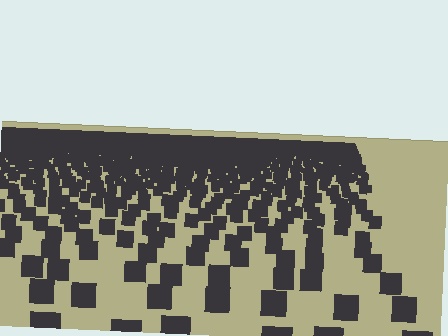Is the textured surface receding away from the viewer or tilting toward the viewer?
The surface is receding away from the viewer. Texture elements get smaller and denser toward the top.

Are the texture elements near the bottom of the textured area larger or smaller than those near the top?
Larger. Near the bottom, elements are closer to the viewer and appear at a bigger on-screen size.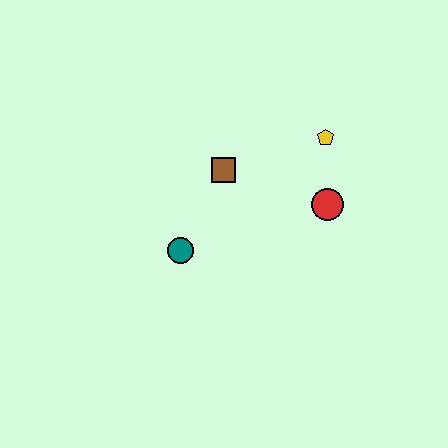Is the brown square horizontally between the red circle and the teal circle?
Yes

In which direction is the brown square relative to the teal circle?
The brown square is above the teal circle.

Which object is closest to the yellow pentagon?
The red circle is closest to the yellow pentagon.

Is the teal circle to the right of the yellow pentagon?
No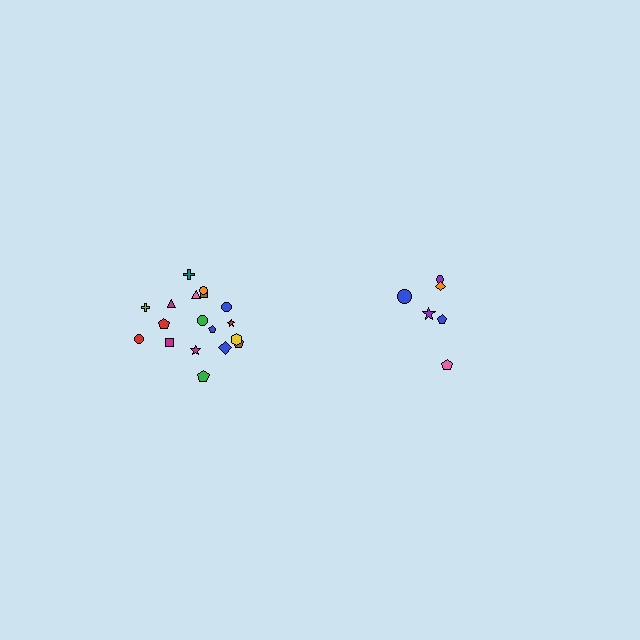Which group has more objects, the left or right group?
The left group.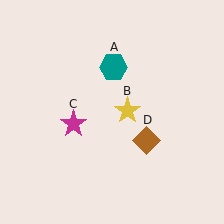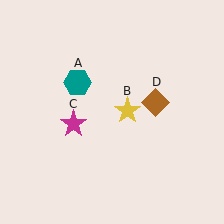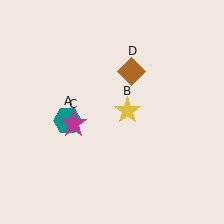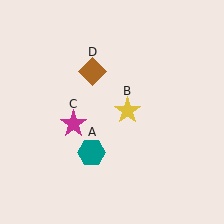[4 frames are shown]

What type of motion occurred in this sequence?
The teal hexagon (object A), brown diamond (object D) rotated counterclockwise around the center of the scene.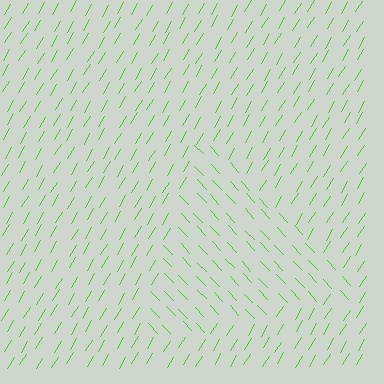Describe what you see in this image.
The image is filled with small lime line segments. A triangle region in the image has lines oriented differently from the surrounding lines, creating a visible texture boundary.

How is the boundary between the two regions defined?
The boundary is defined purely by a change in line orientation (approximately 75 degrees difference). All lines are the same color and thickness.